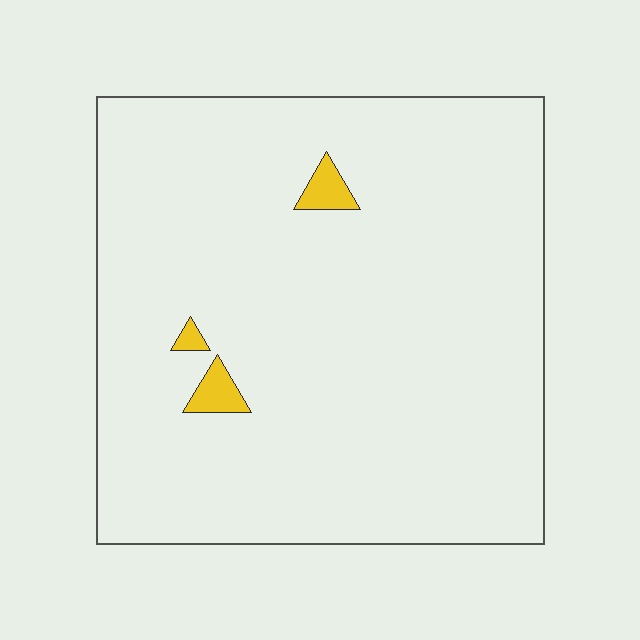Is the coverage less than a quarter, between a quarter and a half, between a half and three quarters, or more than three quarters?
Less than a quarter.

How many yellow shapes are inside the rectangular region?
3.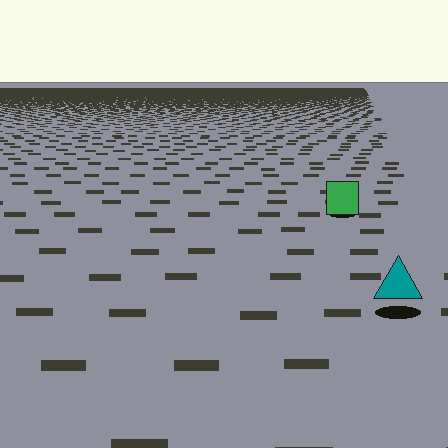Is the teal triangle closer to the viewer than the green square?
Yes. The teal triangle is closer — you can tell from the texture gradient: the ground texture is coarser near it.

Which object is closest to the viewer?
The teal triangle is closest. The texture marks near it are larger and more spread out.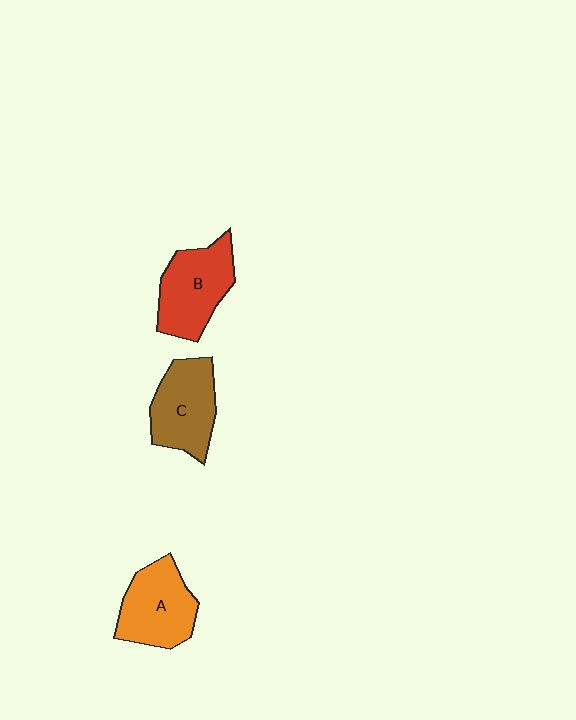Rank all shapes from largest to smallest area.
From largest to smallest: B (red), A (orange), C (brown).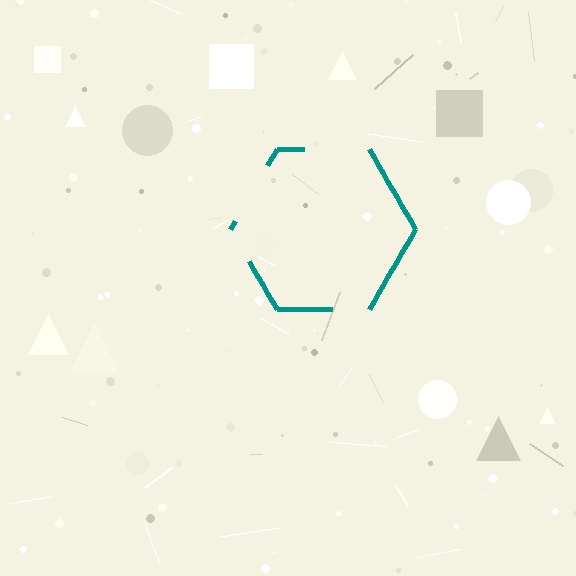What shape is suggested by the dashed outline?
The dashed outline suggests a hexagon.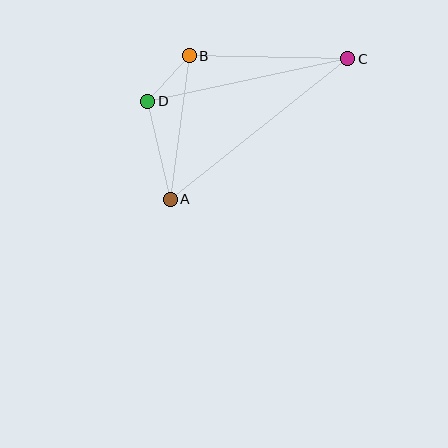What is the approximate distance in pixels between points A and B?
The distance between A and B is approximately 145 pixels.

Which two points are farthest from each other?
Points A and C are farthest from each other.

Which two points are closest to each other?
Points B and D are closest to each other.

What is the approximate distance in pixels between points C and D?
The distance between C and D is approximately 204 pixels.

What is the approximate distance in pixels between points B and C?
The distance between B and C is approximately 159 pixels.